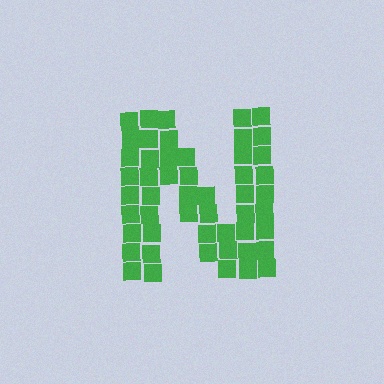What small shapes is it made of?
It is made of small squares.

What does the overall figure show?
The overall figure shows the letter N.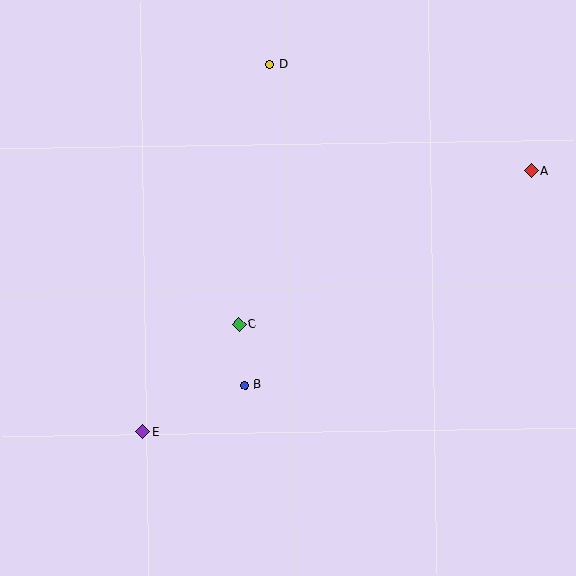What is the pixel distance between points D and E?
The distance between D and E is 388 pixels.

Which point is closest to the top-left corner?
Point D is closest to the top-left corner.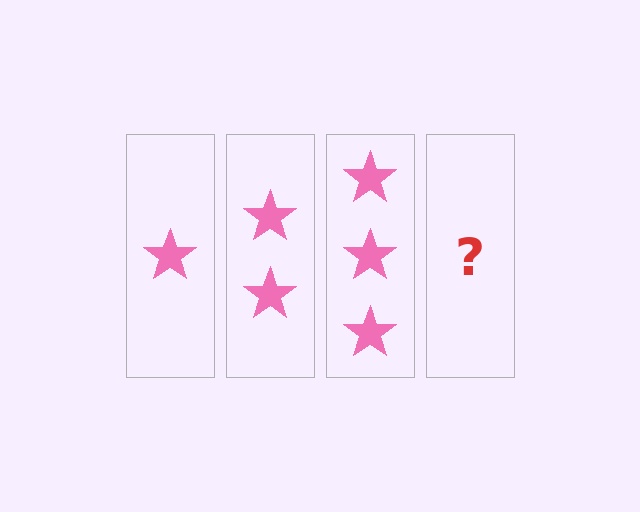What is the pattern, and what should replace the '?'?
The pattern is that each step adds one more star. The '?' should be 4 stars.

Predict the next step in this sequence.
The next step is 4 stars.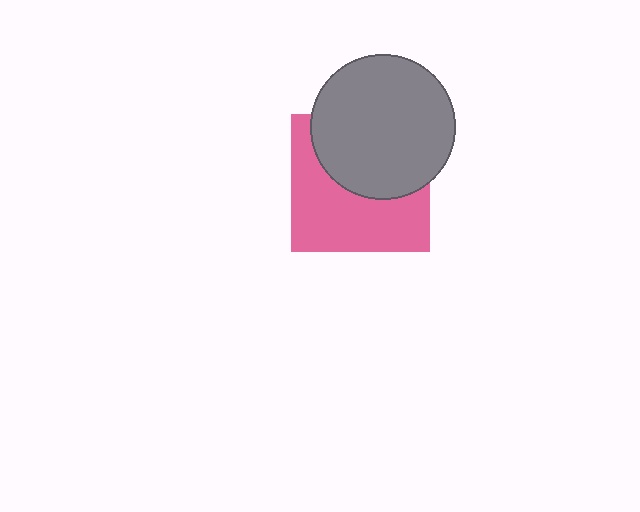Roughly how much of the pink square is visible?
About half of it is visible (roughly 53%).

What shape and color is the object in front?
The object in front is a gray circle.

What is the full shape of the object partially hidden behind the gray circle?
The partially hidden object is a pink square.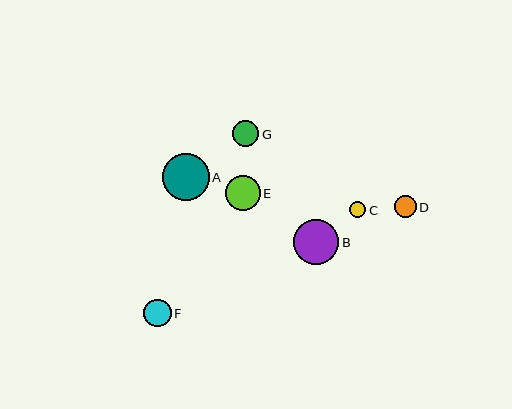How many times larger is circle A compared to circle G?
Circle A is approximately 1.8 times the size of circle G.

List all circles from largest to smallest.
From largest to smallest: A, B, E, F, G, D, C.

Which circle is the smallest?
Circle C is the smallest with a size of approximately 16 pixels.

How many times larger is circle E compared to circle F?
Circle E is approximately 1.3 times the size of circle F.